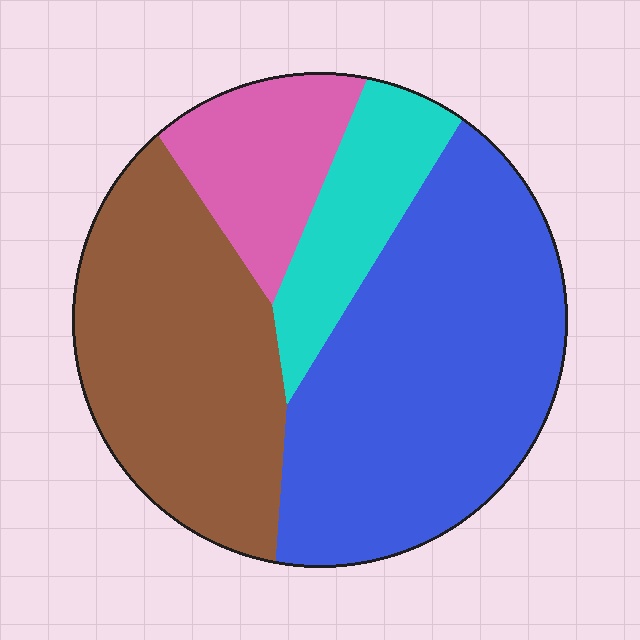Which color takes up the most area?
Blue, at roughly 45%.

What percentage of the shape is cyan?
Cyan takes up about one eighth (1/8) of the shape.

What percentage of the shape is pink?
Pink takes up about one eighth (1/8) of the shape.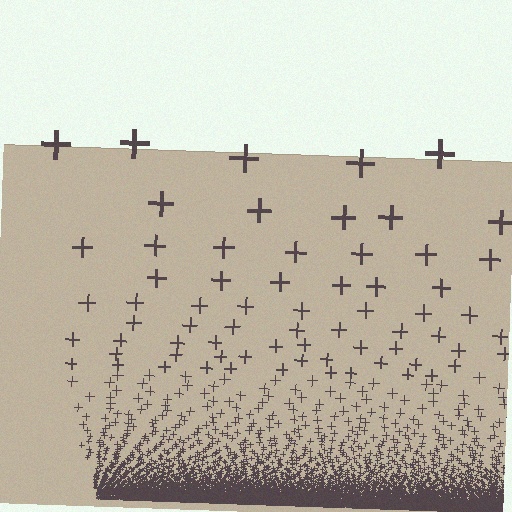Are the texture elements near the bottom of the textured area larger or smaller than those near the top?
Smaller. The gradient is inverted — elements near the bottom are smaller and denser.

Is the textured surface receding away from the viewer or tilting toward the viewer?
The surface appears to tilt toward the viewer. Texture elements get larger and sparser toward the top.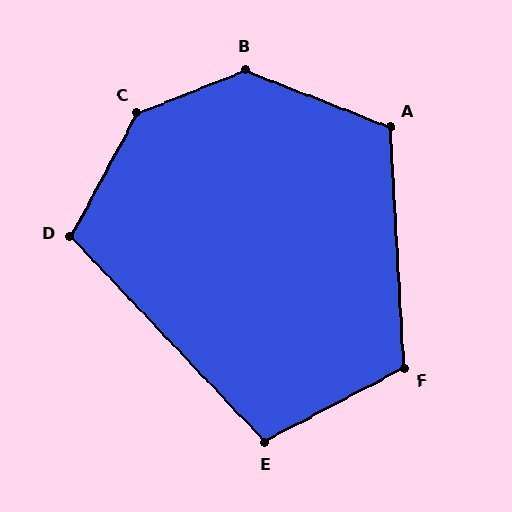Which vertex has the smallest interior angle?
E, at approximately 105 degrees.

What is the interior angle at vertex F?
Approximately 114 degrees (obtuse).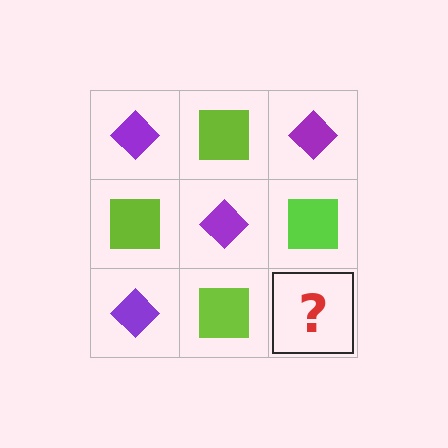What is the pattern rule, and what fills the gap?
The rule is that it alternates purple diamond and lime square in a checkerboard pattern. The gap should be filled with a purple diamond.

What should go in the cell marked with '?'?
The missing cell should contain a purple diamond.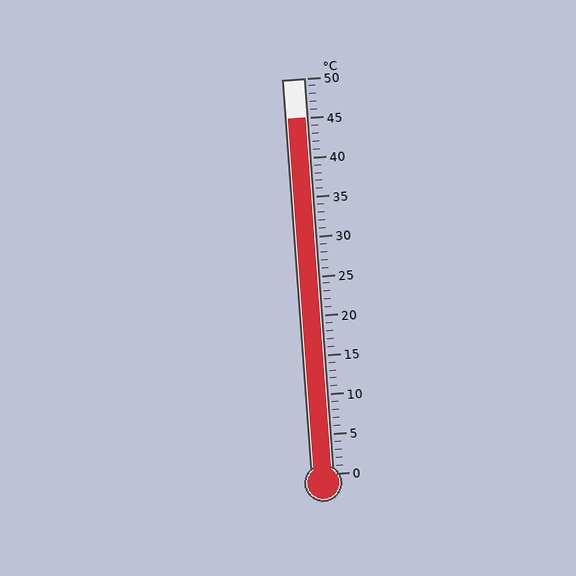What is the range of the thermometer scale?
The thermometer scale ranges from 0°C to 50°C.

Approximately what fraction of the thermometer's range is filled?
The thermometer is filled to approximately 90% of its range.